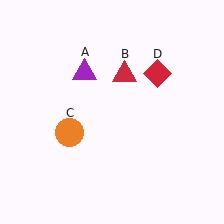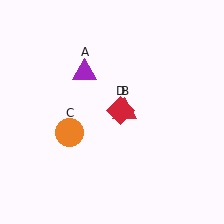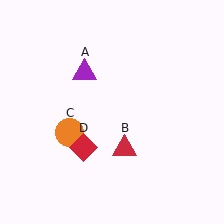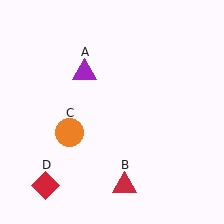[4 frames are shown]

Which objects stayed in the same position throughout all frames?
Purple triangle (object A) and orange circle (object C) remained stationary.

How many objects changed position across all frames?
2 objects changed position: red triangle (object B), red diamond (object D).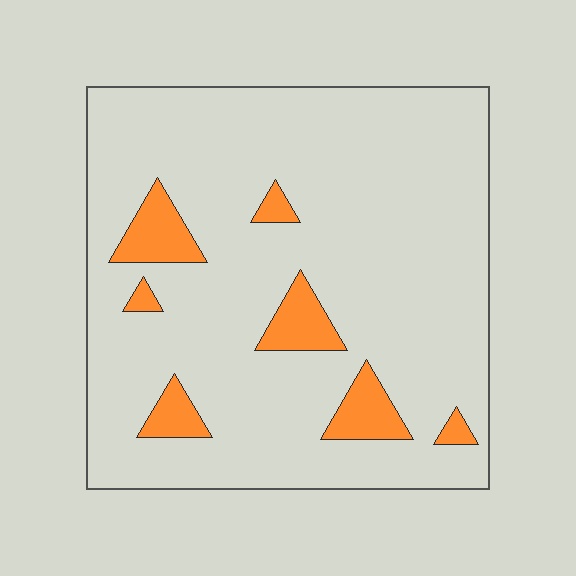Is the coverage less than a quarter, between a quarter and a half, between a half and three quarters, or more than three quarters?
Less than a quarter.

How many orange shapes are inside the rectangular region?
7.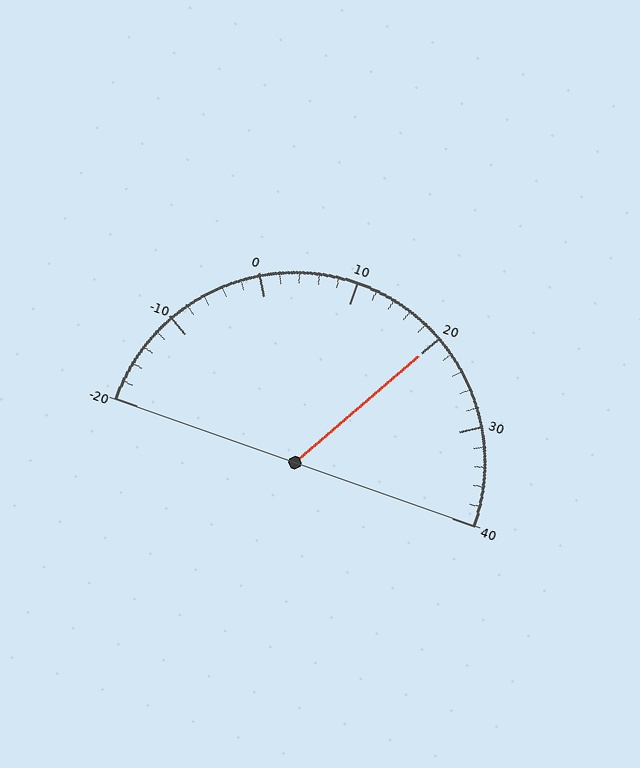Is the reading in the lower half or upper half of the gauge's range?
The reading is in the upper half of the range (-20 to 40).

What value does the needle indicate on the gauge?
The needle indicates approximately 20.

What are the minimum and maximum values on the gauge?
The gauge ranges from -20 to 40.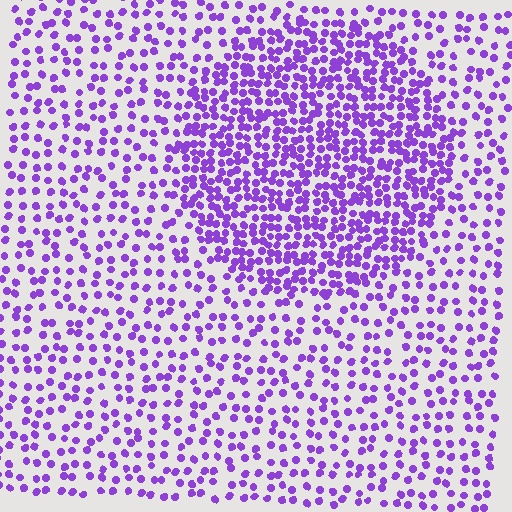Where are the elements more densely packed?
The elements are more densely packed inside the circle boundary.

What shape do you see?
I see a circle.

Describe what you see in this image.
The image contains small purple elements arranged at two different densities. A circle-shaped region is visible where the elements are more densely packed than the surrounding area.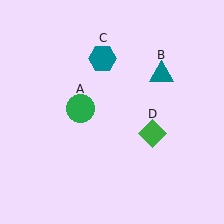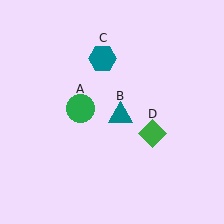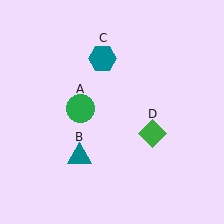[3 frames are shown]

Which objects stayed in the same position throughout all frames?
Green circle (object A) and teal hexagon (object C) and green diamond (object D) remained stationary.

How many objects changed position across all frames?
1 object changed position: teal triangle (object B).